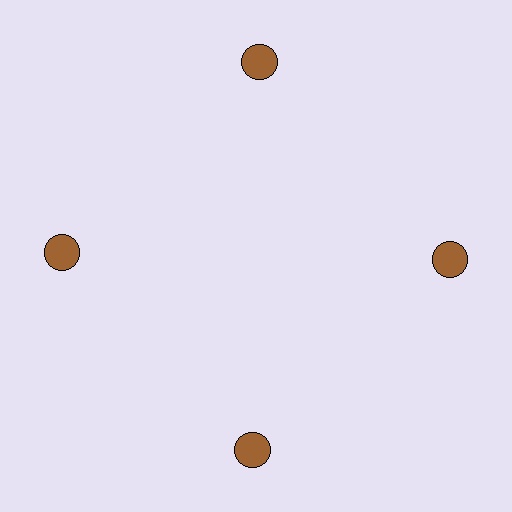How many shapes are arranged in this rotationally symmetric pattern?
There are 4 shapes, arranged in 4 groups of 1.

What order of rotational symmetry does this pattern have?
This pattern has 4-fold rotational symmetry.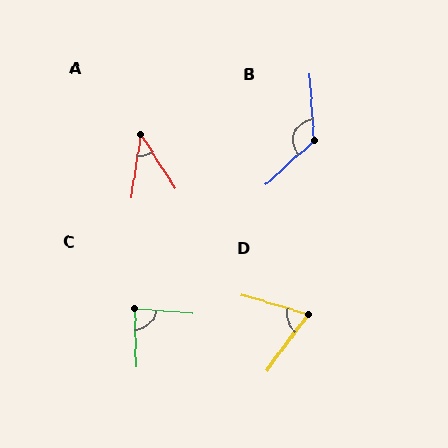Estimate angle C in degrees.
Approximately 84 degrees.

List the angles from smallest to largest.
A (42°), D (70°), C (84°), B (129°).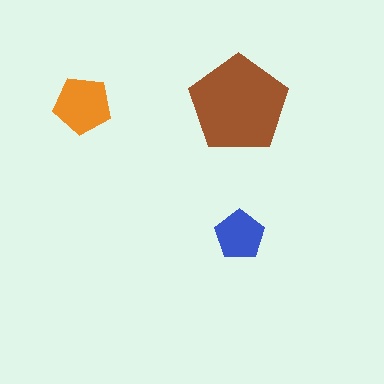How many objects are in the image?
There are 3 objects in the image.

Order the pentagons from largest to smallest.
the brown one, the orange one, the blue one.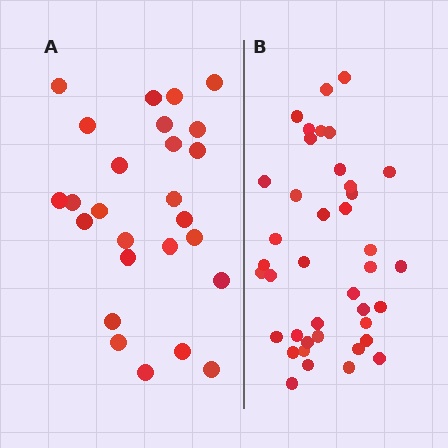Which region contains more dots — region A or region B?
Region B (the right region) has more dots.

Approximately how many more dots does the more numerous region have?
Region B has approximately 15 more dots than region A.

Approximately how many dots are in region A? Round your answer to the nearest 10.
About 30 dots. (The exact count is 26, which rounds to 30.)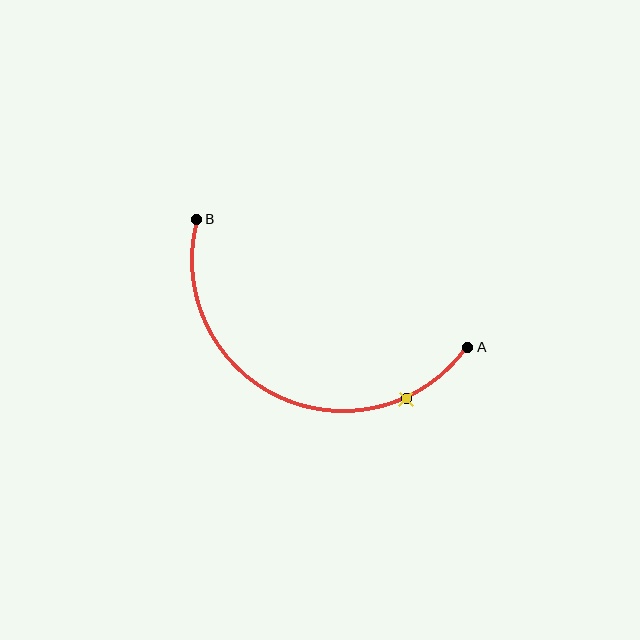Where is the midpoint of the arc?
The arc midpoint is the point on the curve farthest from the straight line joining A and B. It sits below that line.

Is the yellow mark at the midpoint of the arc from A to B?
No. The yellow mark lies on the arc but is closer to endpoint A. The arc midpoint would be at the point on the curve equidistant along the arc from both A and B.